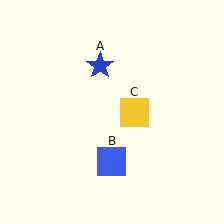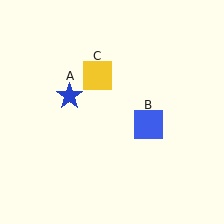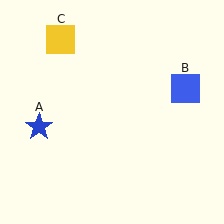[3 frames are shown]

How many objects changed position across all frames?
3 objects changed position: blue star (object A), blue square (object B), yellow square (object C).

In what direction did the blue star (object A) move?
The blue star (object A) moved down and to the left.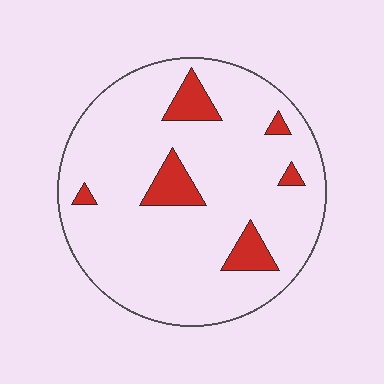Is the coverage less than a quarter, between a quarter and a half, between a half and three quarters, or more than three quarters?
Less than a quarter.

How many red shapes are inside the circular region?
6.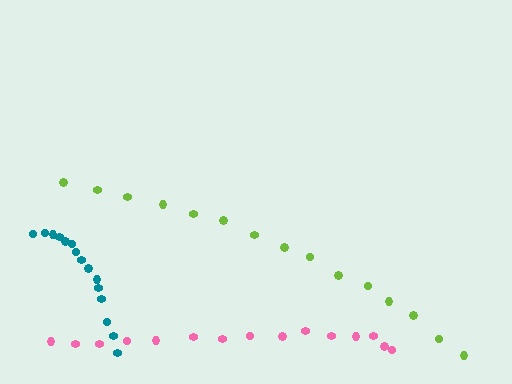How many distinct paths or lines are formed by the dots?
There are 3 distinct paths.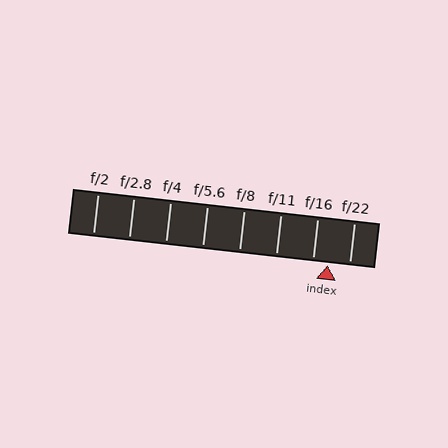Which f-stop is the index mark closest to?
The index mark is closest to f/16.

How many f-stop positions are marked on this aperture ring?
There are 8 f-stop positions marked.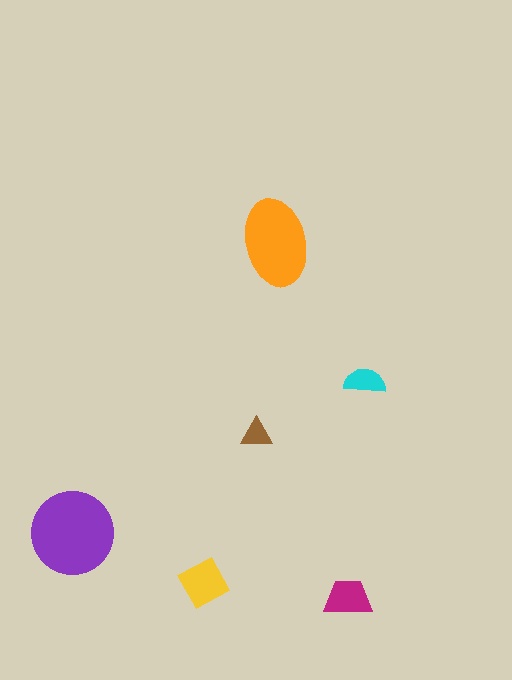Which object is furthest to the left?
The purple circle is leftmost.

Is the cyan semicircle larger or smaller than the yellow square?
Smaller.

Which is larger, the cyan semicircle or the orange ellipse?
The orange ellipse.